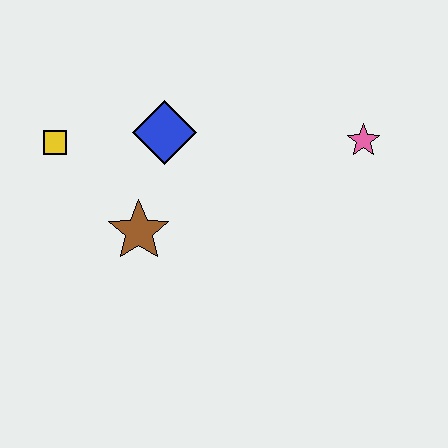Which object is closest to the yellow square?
The blue diamond is closest to the yellow square.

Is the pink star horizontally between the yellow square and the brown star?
No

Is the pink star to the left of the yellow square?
No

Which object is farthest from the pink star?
The yellow square is farthest from the pink star.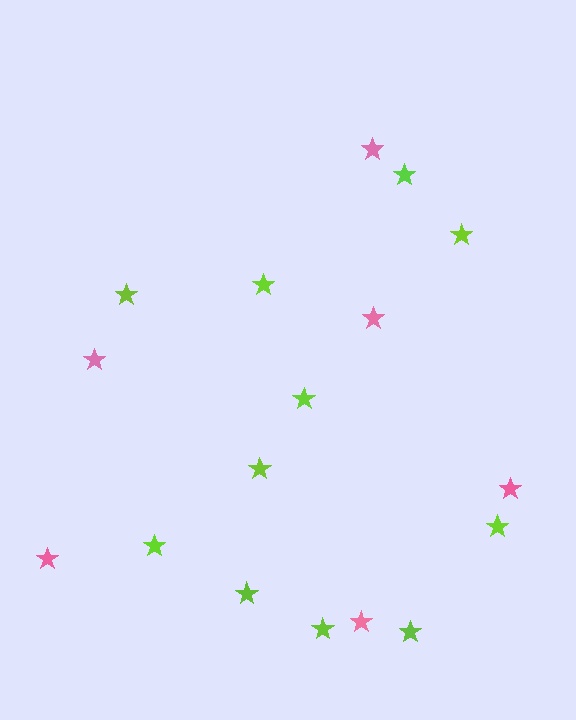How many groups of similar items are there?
There are 2 groups: one group of lime stars (11) and one group of pink stars (6).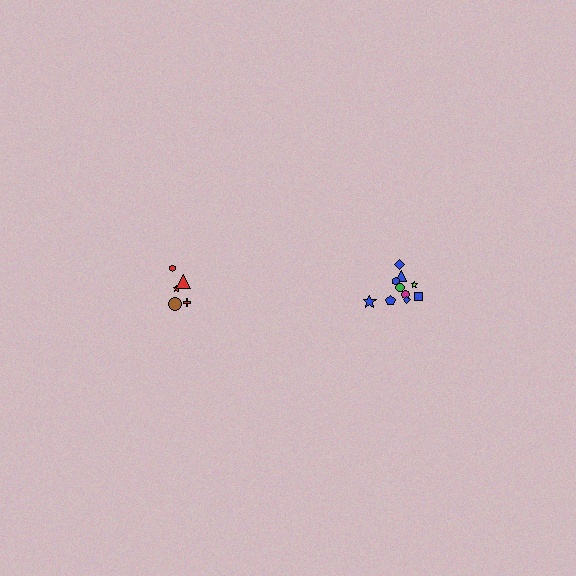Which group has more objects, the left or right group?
The right group.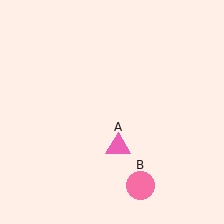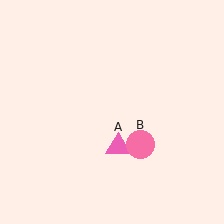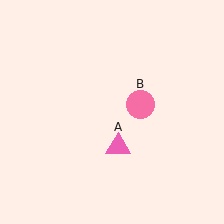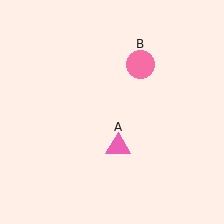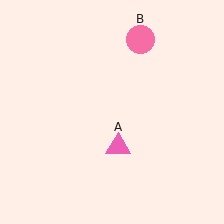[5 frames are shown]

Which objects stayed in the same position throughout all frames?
Pink triangle (object A) remained stationary.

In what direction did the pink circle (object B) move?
The pink circle (object B) moved up.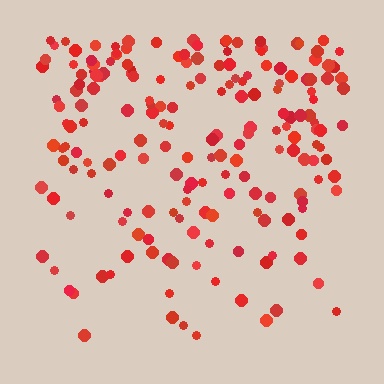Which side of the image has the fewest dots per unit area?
The bottom.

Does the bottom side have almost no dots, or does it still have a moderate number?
Still a moderate number, just noticeably fewer than the top.